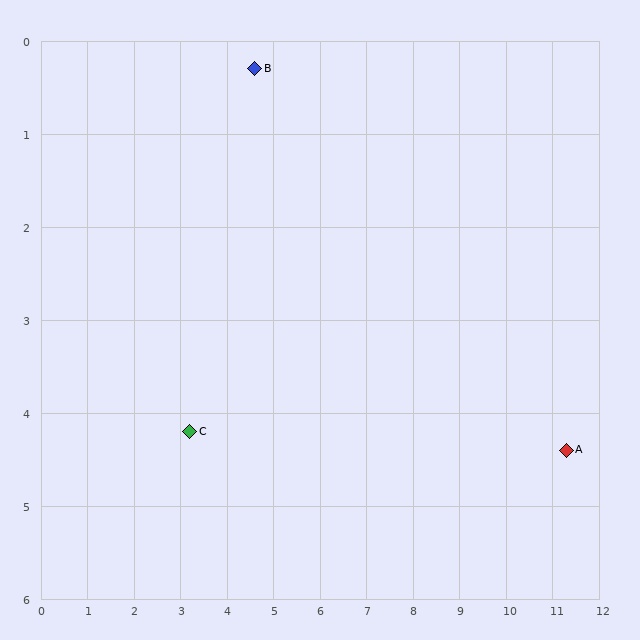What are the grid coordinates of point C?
Point C is at approximately (3.2, 4.2).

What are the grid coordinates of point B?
Point B is at approximately (4.6, 0.3).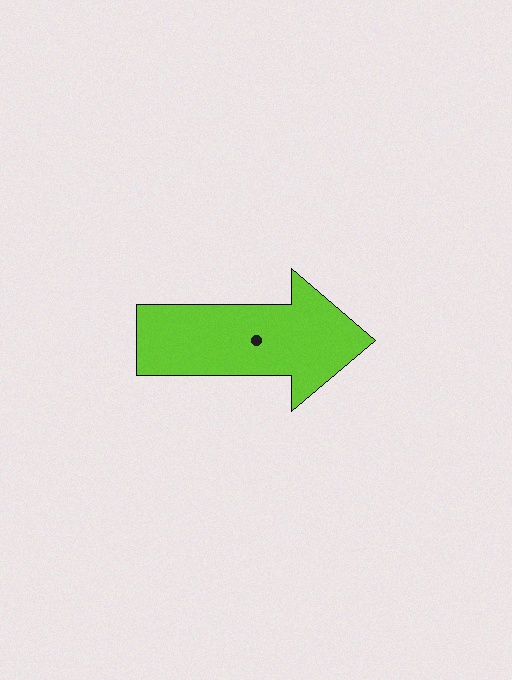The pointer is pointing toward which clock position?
Roughly 3 o'clock.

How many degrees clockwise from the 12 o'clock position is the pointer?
Approximately 90 degrees.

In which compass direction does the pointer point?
East.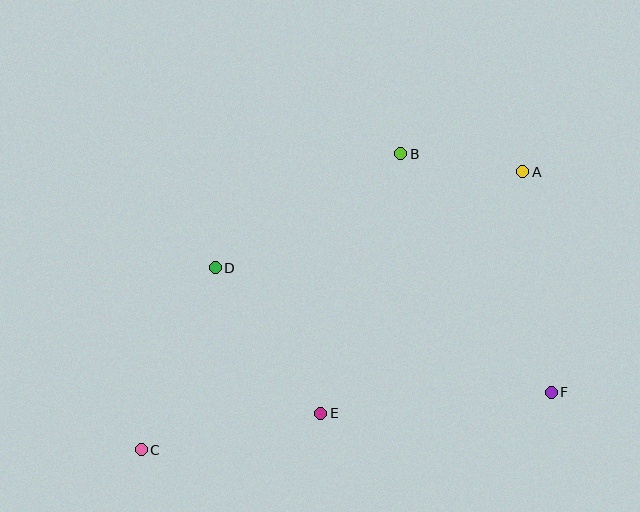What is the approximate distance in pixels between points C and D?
The distance between C and D is approximately 197 pixels.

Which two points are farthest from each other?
Points A and C are farthest from each other.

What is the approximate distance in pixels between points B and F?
The distance between B and F is approximately 282 pixels.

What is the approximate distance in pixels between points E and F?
The distance between E and F is approximately 232 pixels.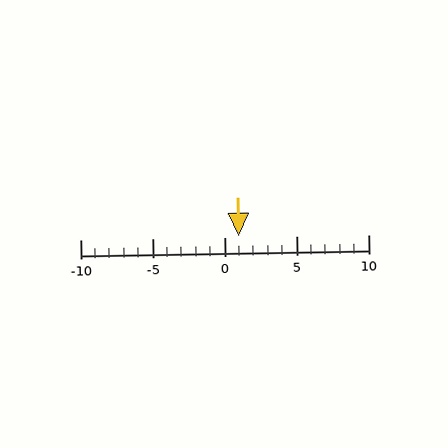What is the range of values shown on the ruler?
The ruler shows values from -10 to 10.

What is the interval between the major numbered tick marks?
The major tick marks are spaced 5 units apart.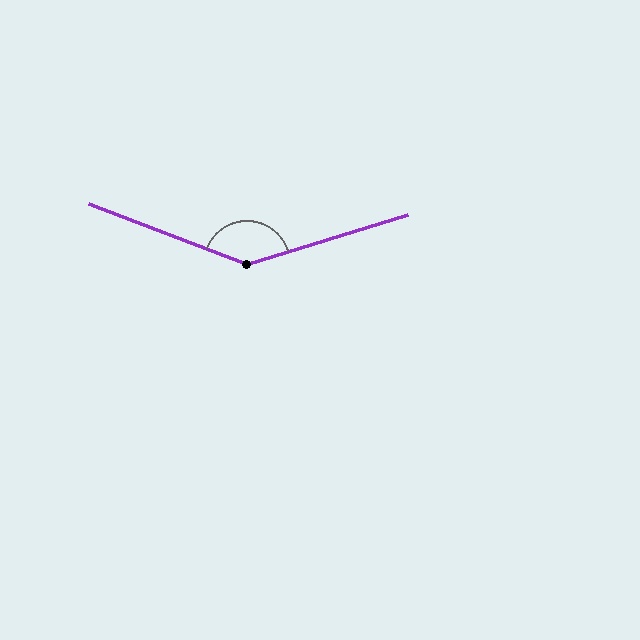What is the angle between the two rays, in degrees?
Approximately 142 degrees.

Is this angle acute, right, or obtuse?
It is obtuse.